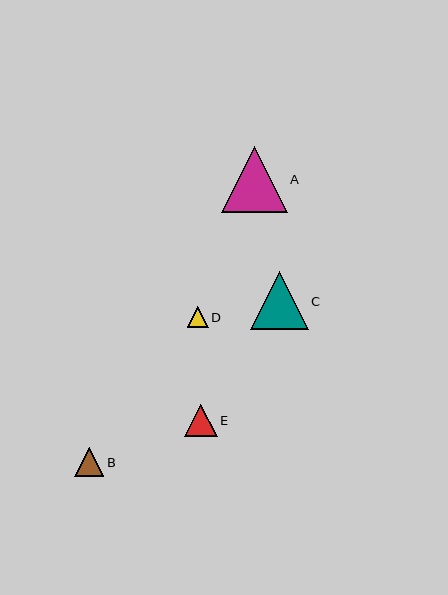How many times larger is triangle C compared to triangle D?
Triangle C is approximately 2.7 times the size of triangle D.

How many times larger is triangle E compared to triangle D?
Triangle E is approximately 1.6 times the size of triangle D.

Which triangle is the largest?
Triangle A is the largest with a size of approximately 66 pixels.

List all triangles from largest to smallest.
From largest to smallest: A, C, E, B, D.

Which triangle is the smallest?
Triangle D is the smallest with a size of approximately 21 pixels.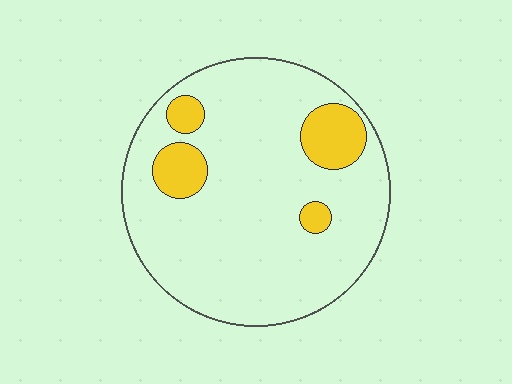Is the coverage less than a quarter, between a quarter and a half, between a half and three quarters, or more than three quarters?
Less than a quarter.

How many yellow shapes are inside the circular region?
4.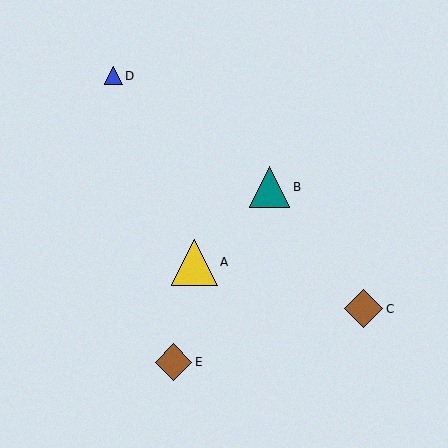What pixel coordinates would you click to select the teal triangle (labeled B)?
Click at (269, 187) to select the teal triangle B.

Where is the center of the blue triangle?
The center of the blue triangle is at (113, 76).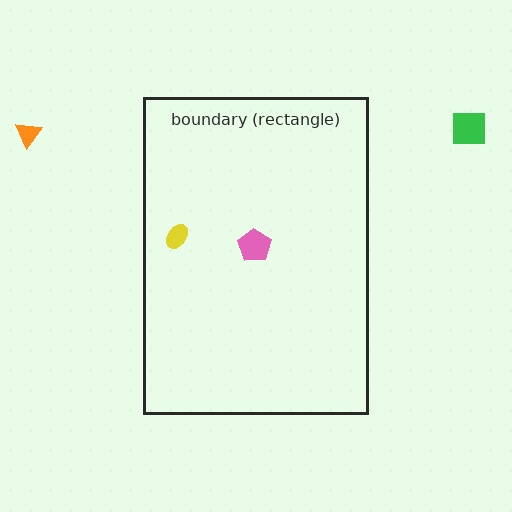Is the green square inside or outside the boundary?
Outside.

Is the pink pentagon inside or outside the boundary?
Inside.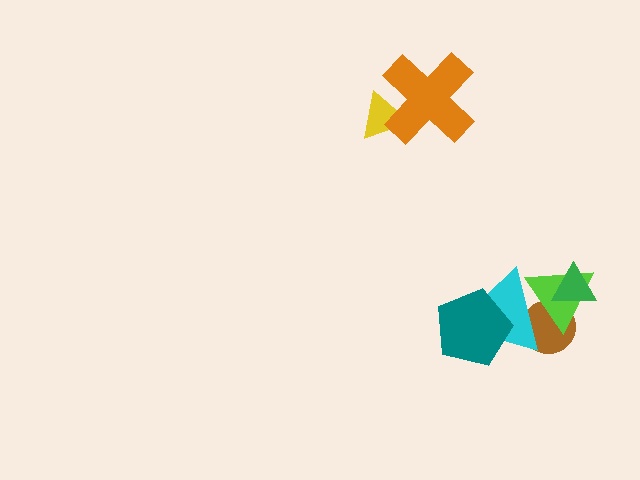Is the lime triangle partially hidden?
Yes, it is partially covered by another shape.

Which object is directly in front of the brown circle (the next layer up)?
The lime triangle is directly in front of the brown circle.